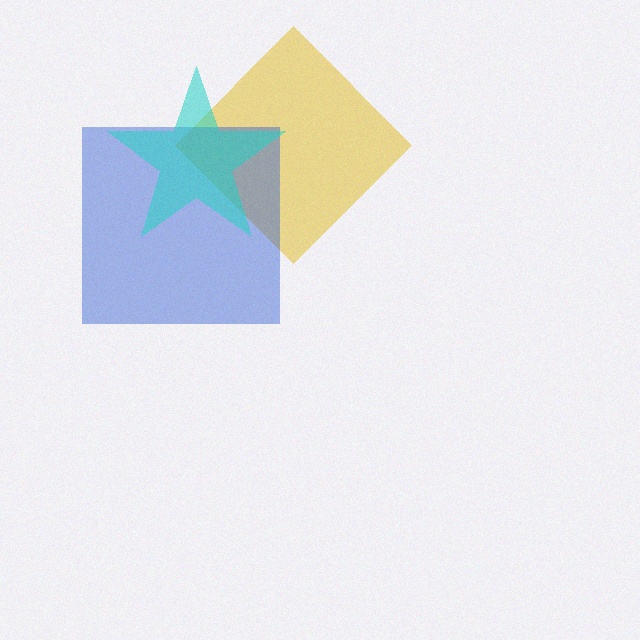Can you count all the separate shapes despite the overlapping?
Yes, there are 3 separate shapes.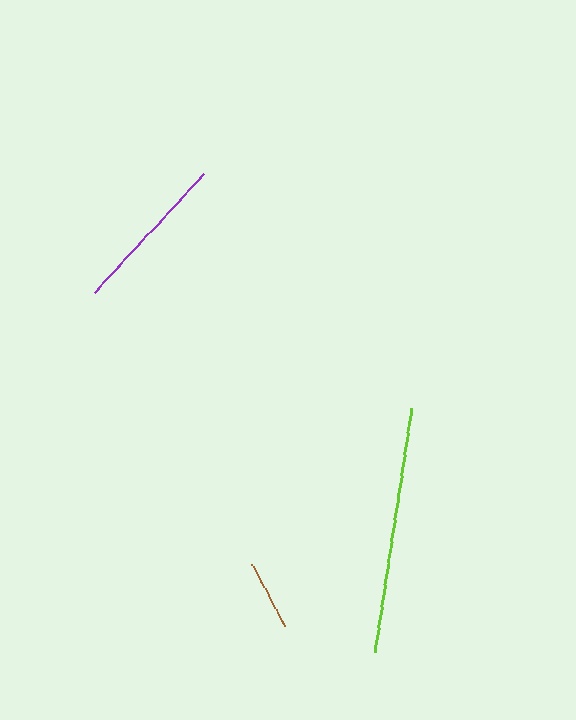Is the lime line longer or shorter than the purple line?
The lime line is longer than the purple line.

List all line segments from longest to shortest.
From longest to shortest: lime, purple, brown.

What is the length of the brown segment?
The brown segment is approximately 71 pixels long.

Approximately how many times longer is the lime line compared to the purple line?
The lime line is approximately 1.5 times the length of the purple line.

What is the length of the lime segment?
The lime segment is approximately 247 pixels long.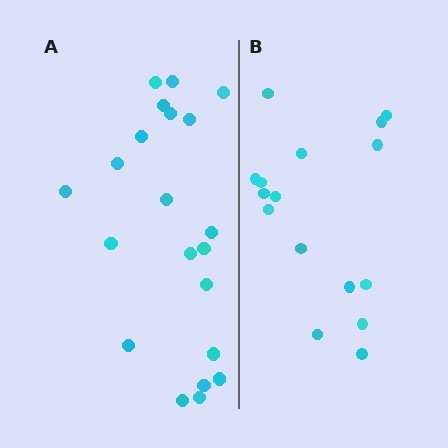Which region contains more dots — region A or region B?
Region A (the left region) has more dots.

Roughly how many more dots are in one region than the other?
Region A has about 5 more dots than region B.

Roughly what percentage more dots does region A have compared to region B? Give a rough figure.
About 30% more.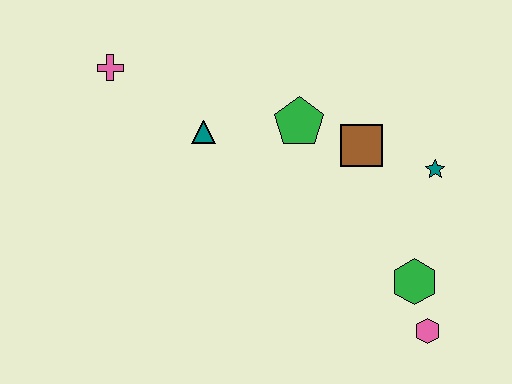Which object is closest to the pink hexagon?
The green hexagon is closest to the pink hexagon.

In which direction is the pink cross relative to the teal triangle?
The pink cross is to the left of the teal triangle.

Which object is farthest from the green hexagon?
The pink cross is farthest from the green hexagon.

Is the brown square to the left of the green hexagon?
Yes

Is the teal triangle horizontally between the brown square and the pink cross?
Yes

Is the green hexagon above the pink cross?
No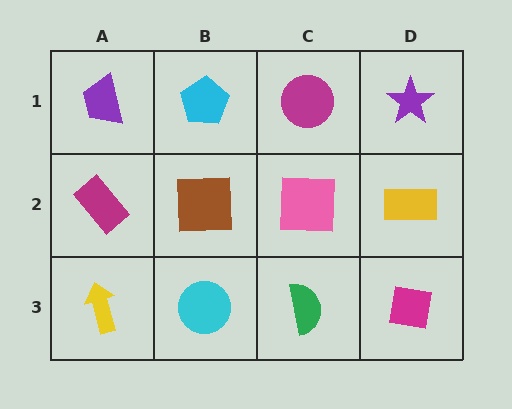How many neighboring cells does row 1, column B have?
3.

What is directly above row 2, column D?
A purple star.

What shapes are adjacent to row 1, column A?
A magenta rectangle (row 2, column A), a cyan pentagon (row 1, column B).